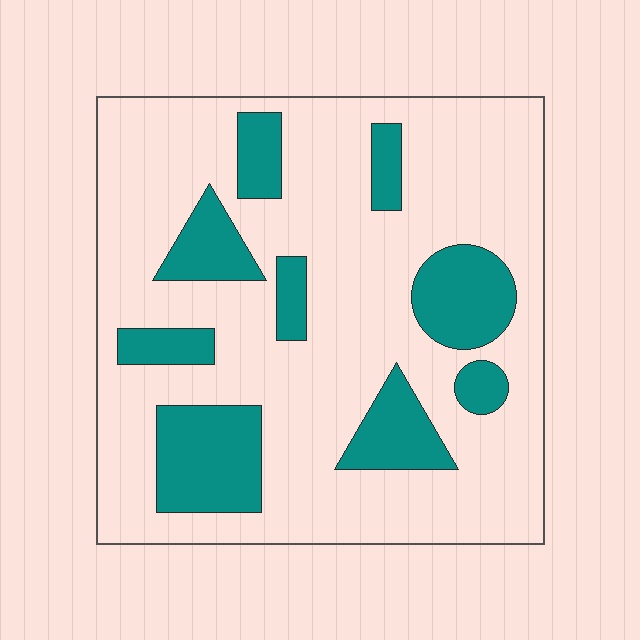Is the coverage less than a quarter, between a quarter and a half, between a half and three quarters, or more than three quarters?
Less than a quarter.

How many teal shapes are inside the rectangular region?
9.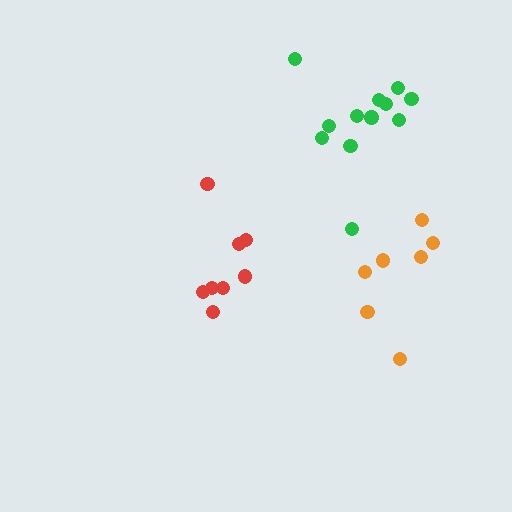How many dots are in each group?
Group 1: 8 dots, Group 2: 7 dots, Group 3: 12 dots (27 total).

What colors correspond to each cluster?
The clusters are colored: red, orange, green.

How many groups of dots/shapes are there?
There are 3 groups.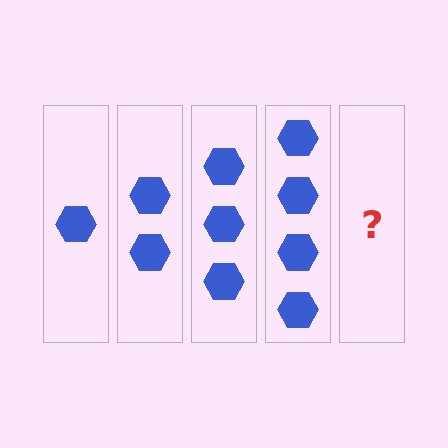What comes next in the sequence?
The next element should be 5 hexagons.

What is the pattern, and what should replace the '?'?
The pattern is that each step adds one more hexagon. The '?' should be 5 hexagons.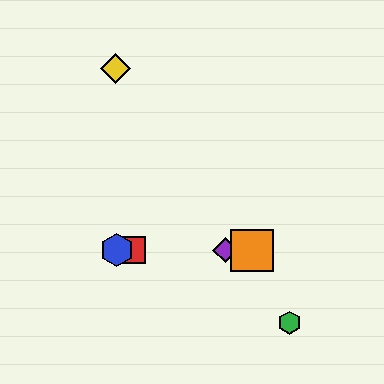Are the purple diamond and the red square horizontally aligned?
Yes, both are at y≈250.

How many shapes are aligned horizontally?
4 shapes (the red square, the blue hexagon, the purple diamond, the orange square) are aligned horizontally.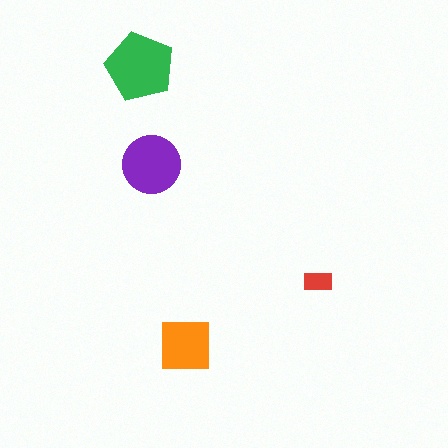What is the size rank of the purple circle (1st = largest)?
2nd.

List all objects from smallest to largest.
The red rectangle, the orange square, the purple circle, the green pentagon.